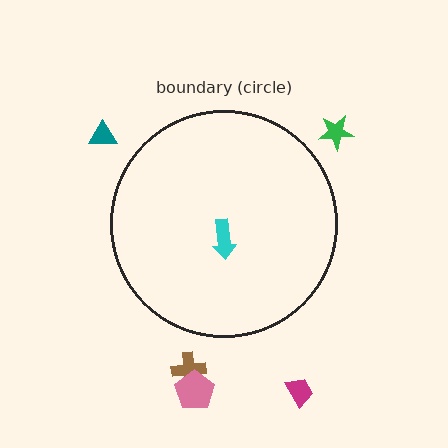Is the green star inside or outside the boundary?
Outside.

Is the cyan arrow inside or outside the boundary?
Inside.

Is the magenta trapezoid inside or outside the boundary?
Outside.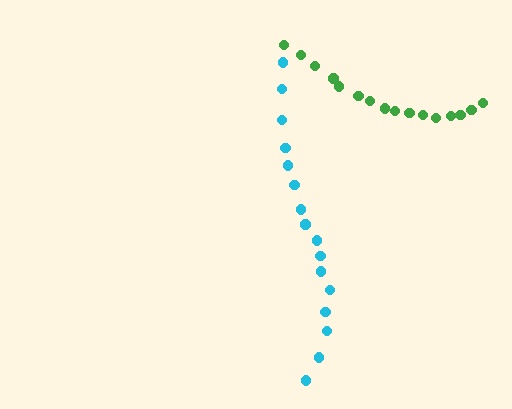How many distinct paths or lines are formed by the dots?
There are 2 distinct paths.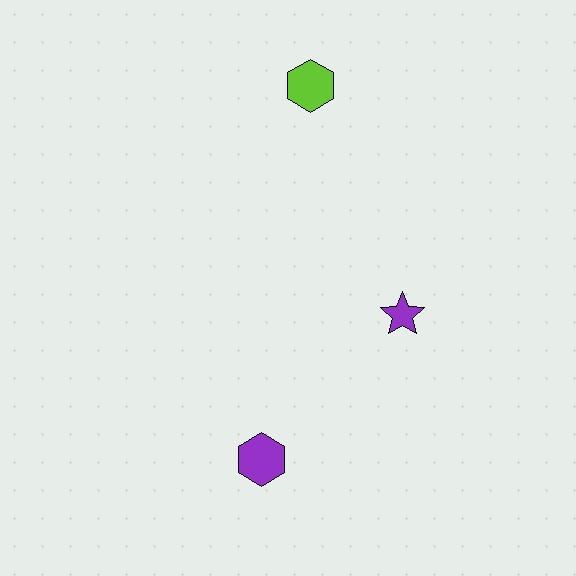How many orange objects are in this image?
There are no orange objects.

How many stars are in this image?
There is 1 star.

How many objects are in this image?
There are 3 objects.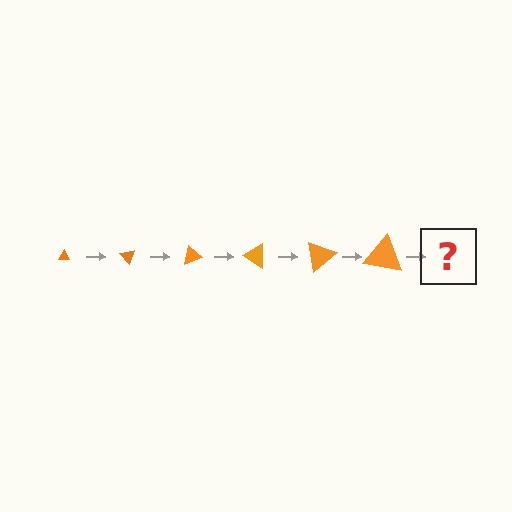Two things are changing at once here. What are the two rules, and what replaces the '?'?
The two rules are that the triangle grows larger each step and it rotates 50 degrees each step. The '?' should be a triangle, larger than the previous one and rotated 300 degrees from the start.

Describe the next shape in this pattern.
It should be a triangle, larger than the previous one and rotated 300 degrees from the start.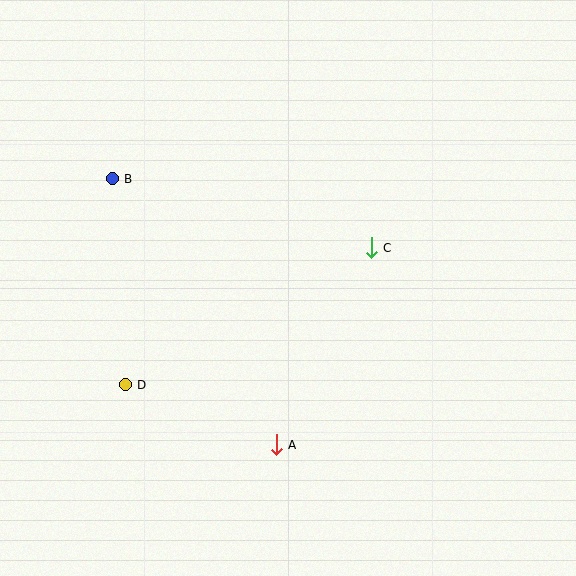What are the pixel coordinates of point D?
Point D is at (125, 385).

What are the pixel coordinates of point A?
Point A is at (276, 445).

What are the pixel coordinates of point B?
Point B is at (112, 179).